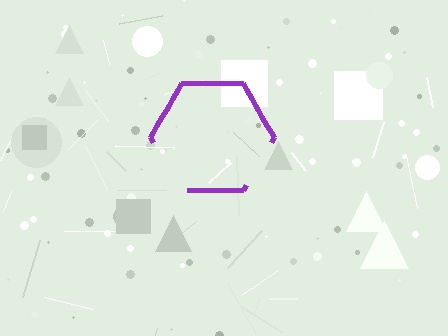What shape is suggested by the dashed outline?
The dashed outline suggests a hexagon.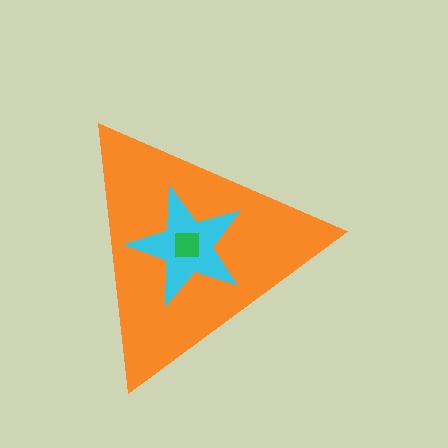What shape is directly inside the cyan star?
The green square.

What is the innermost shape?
The green square.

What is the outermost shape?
The orange triangle.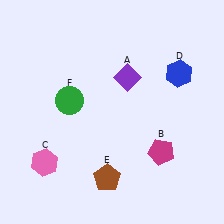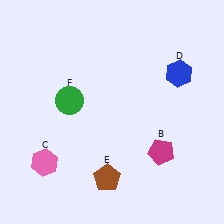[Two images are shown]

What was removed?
The purple diamond (A) was removed in Image 2.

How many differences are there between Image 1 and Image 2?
There is 1 difference between the two images.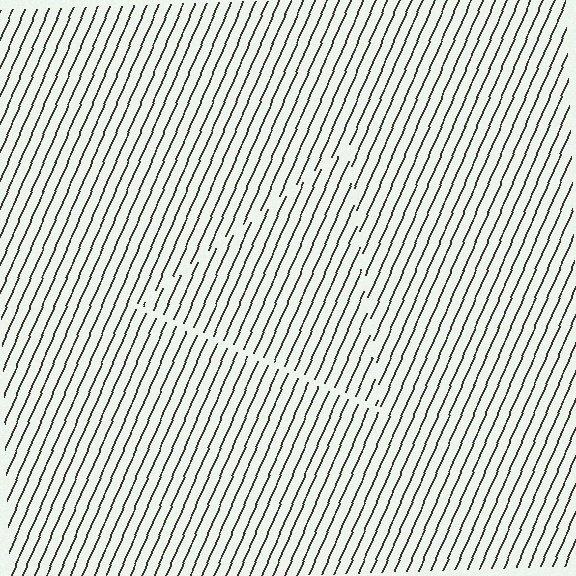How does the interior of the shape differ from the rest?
The interior of the shape contains the same grating, shifted by half a period — the contour is defined by the phase discontinuity where line-ends from the inner and outer gratings abut.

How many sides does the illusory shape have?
3 sides — the line-ends trace a triangle.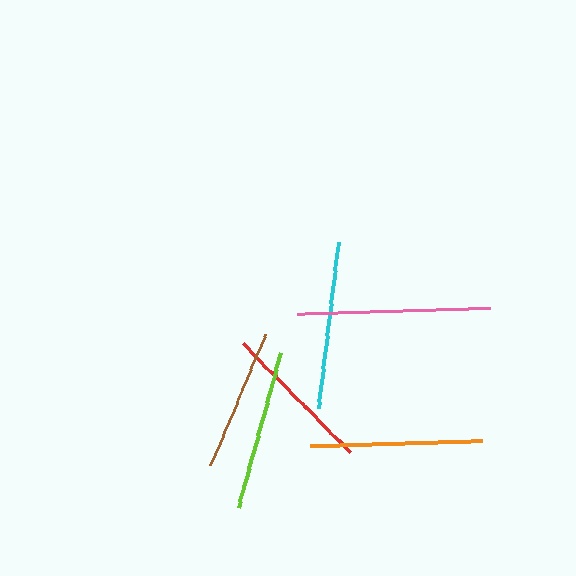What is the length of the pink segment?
The pink segment is approximately 192 pixels long.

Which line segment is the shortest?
The brown line is the shortest at approximately 143 pixels.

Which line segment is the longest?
The pink line is the longest at approximately 192 pixels.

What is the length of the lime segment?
The lime segment is approximately 160 pixels long.